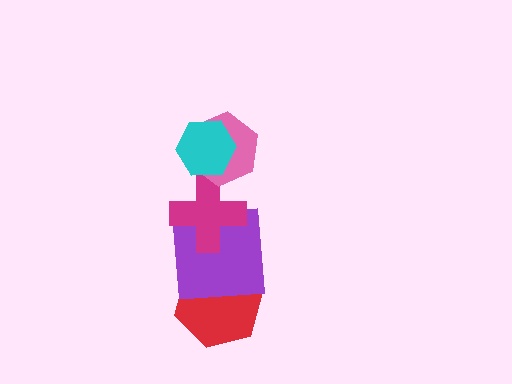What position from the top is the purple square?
The purple square is 4th from the top.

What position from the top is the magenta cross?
The magenta cross is 3rd from the top.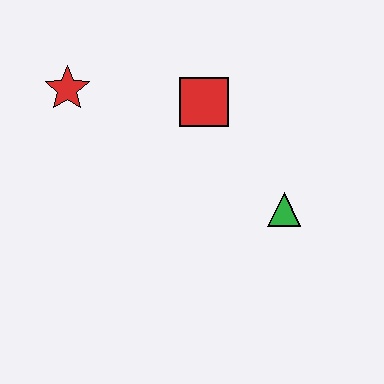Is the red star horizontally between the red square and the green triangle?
No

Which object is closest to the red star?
The red square is closest to the red star.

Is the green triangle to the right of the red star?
Yes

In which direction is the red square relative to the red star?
The red square is to the right of the red star.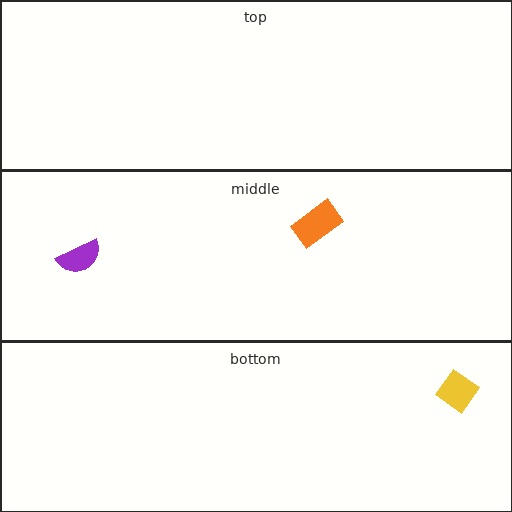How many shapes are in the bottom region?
1.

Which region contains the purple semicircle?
The middle region.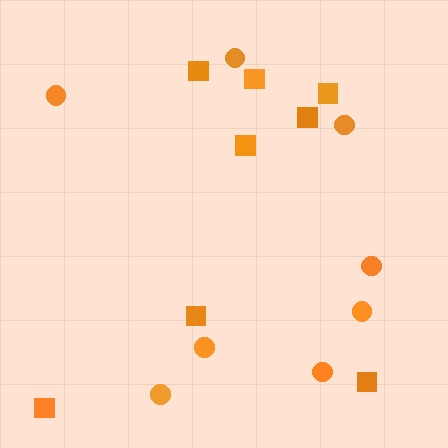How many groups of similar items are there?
There are 2 groups: one group of squares (8) and one group of circles (8).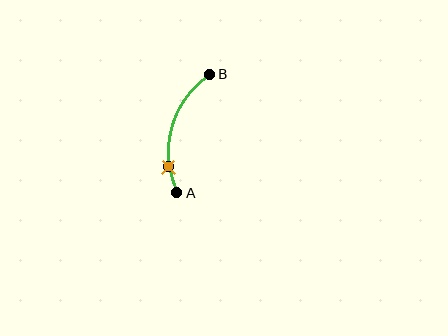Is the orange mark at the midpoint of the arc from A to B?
No. The orange mark lies on the arc but is closer to endpoint A. The arc midpoint would be at the point on the curve equidistant along the arc from both A and B.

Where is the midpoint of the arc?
The arc midpoint is the point on the curve farthest from the straight line joining A and B. It sits to the left of that line.